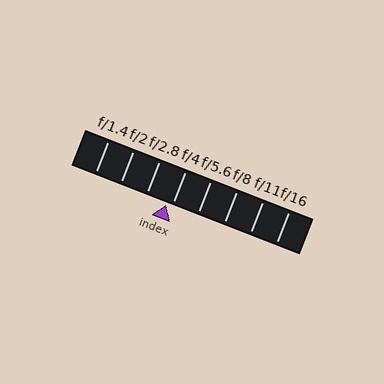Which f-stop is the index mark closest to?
The index mark is closest to f/4.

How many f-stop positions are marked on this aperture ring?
There are 8 f-stop positions marked.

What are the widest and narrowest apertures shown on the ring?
The widest aperture shown is f/1.4 and the narrowest is f/16.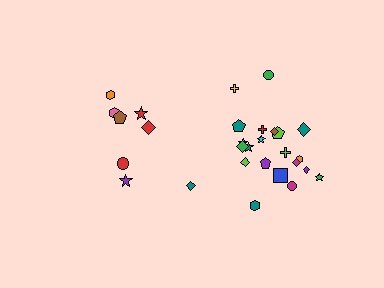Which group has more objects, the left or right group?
The right group.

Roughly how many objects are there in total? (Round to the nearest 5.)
Roughly 30 objects in total.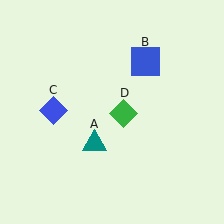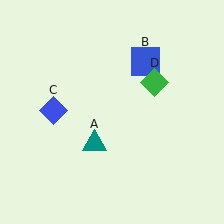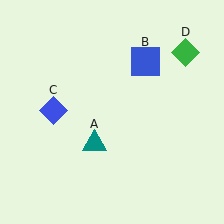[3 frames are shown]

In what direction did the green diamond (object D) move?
The green diamond (object D) moved up and to the right.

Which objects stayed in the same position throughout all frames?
Teal triangle (object A) and blue square (object B) and blue diamond (object C) remained stationary.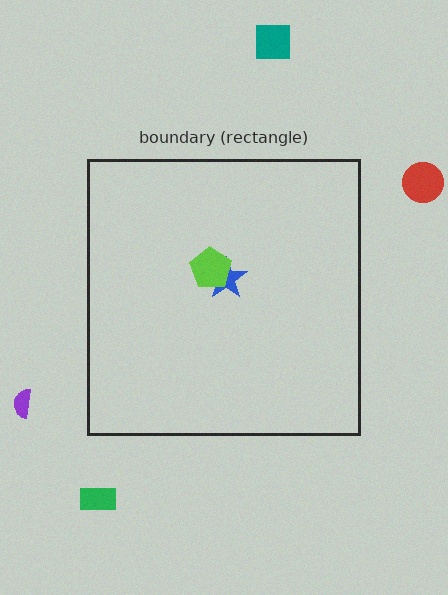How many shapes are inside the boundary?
2 inside, 4 outside.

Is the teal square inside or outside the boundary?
Outside.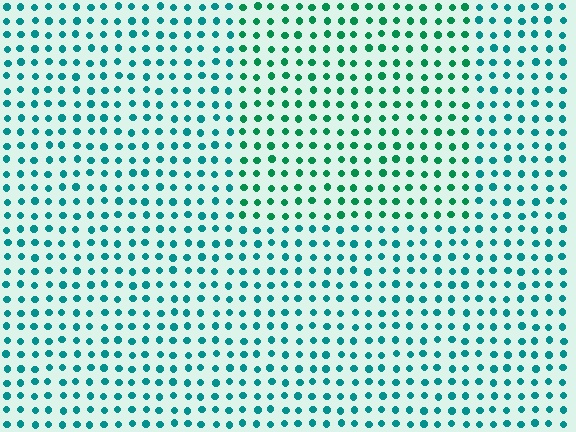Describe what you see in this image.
The image is filled with small teal elements in a uniform arrangement. A rectangle-shaped region is visible where the elements are tinted to a slightly different hue, forming a subtle color boundary.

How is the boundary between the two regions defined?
The boundary is defined purely by a slight shift in hue (about 28 degrees). Spacing, size, and orientation are identical on both sides.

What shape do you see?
I see a rectangle.